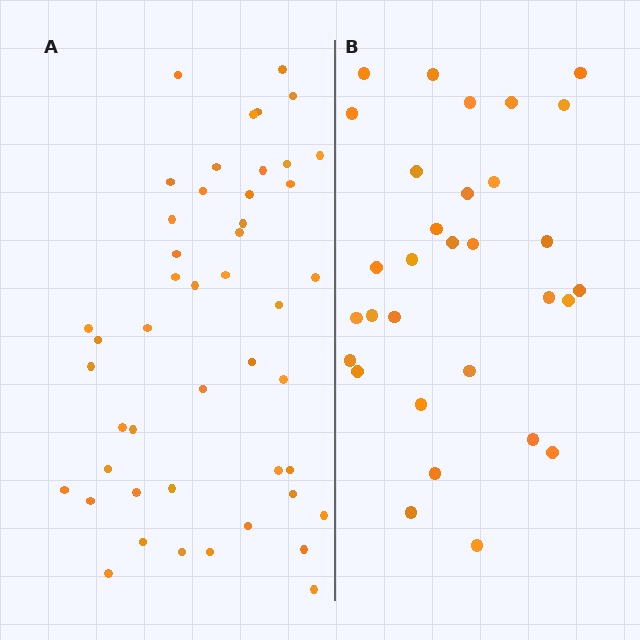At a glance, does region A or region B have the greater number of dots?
Region A (the left region) has more dots.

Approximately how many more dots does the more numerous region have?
Region A has approximately 15 more dots than region B.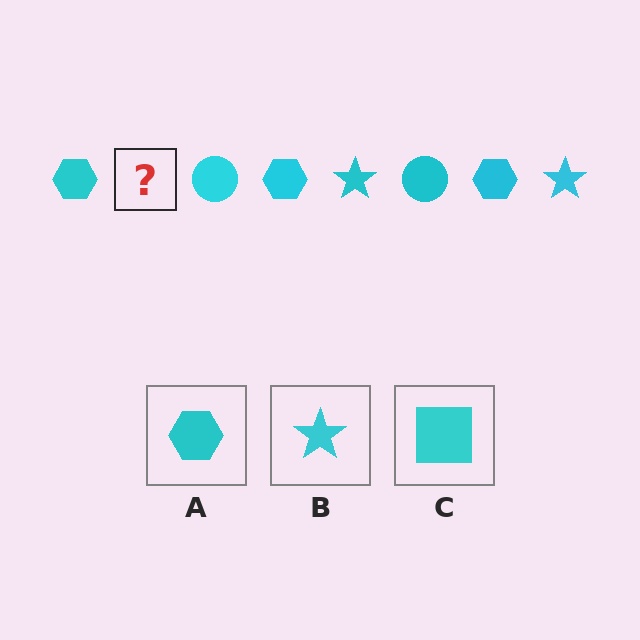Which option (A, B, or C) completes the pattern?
B.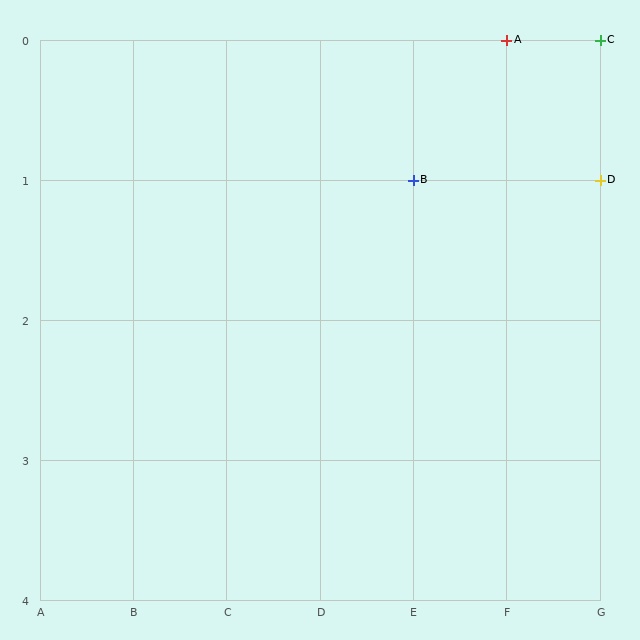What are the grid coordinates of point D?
Point D is at grid coordinates (G, 1).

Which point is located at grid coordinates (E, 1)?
Point B is at (E, 1).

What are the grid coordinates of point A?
Point A is at grid coordinates (F, 0).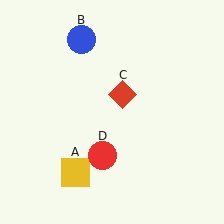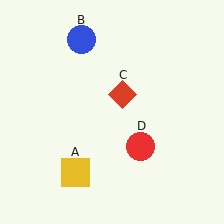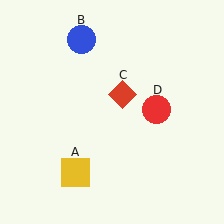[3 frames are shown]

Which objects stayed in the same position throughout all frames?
Yellow square (object A) and blue circle (object B) and red diamond (object C) remained stationary.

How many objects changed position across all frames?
1 object changed position: red circle (object D).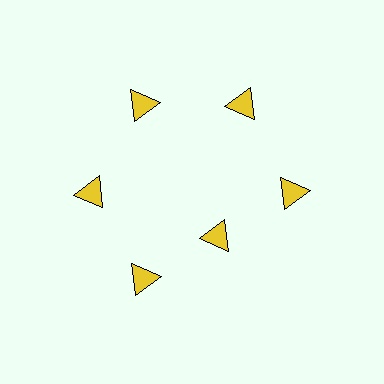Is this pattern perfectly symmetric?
No. The 6 yellow triangles are arranged in a ring, but one element near the 5 o'clock position is pulled inward toward the center, breaking the 6-fold rotational symmetry.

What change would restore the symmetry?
The symmetry would be restored by moving it outward, back onto the ring so that all 6 triangles sit at equal angles and equal distance from the center.